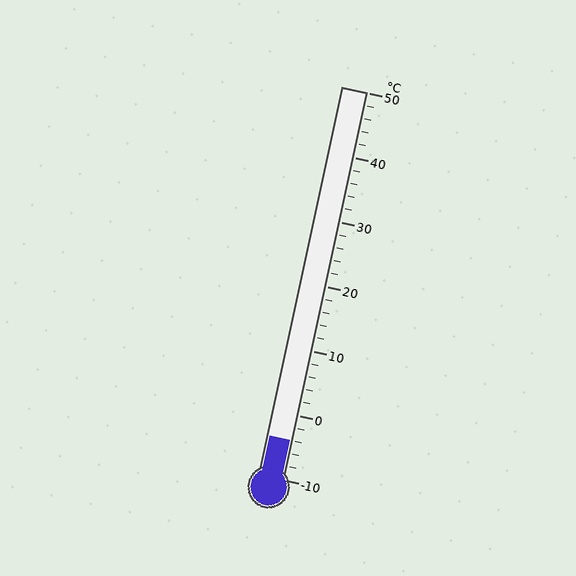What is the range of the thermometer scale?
The thermometer scale ranges from -10°C to 50°C.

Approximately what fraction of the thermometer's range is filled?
The thermometer is filled to approximately 10% of its range.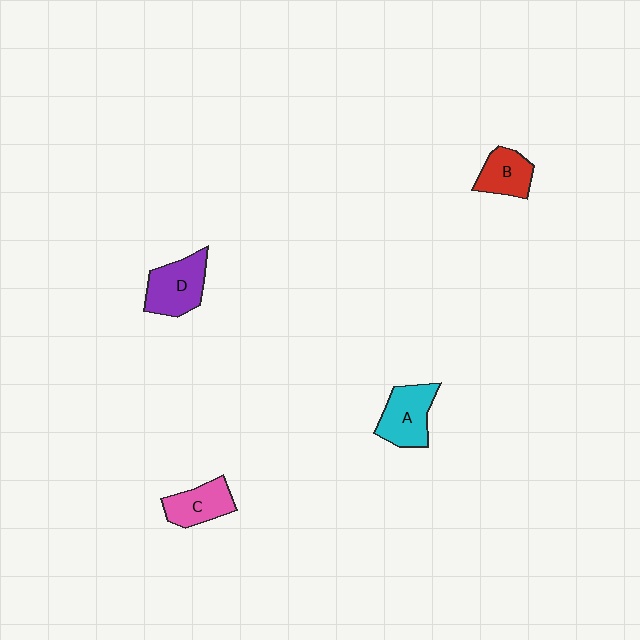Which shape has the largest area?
Shape D (purple).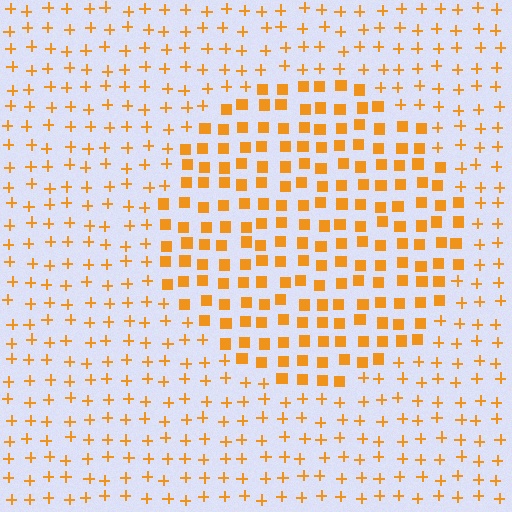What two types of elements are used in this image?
The image uses squares inside the circle region and plus signs outside it.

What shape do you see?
I see a circle.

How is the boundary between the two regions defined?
The boundary is defined by a change in element shape: squares inside vs. plus signs outside. All elements share the same color and spacing.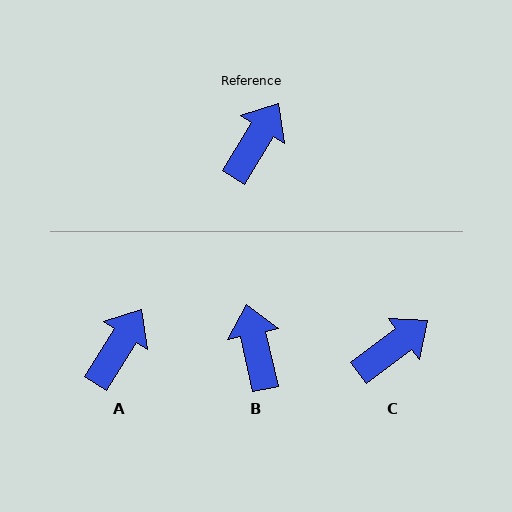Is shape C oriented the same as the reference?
No, it is off by about 21 degrees.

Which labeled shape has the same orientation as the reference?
A.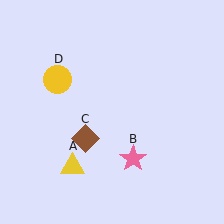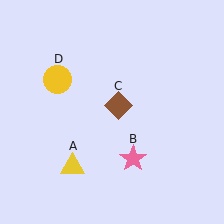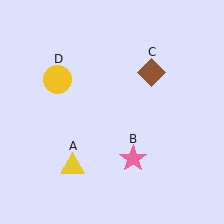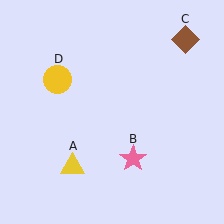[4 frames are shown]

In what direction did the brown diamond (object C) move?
The brown diamond (object C) moved up and to the right.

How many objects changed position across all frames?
1 object changed position: brown diamond (object C).